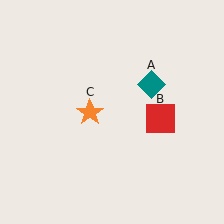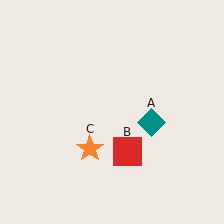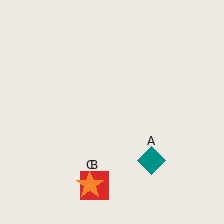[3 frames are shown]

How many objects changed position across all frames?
3 objects changed position: teal diamond (object A), red square (object B), orange star (object C).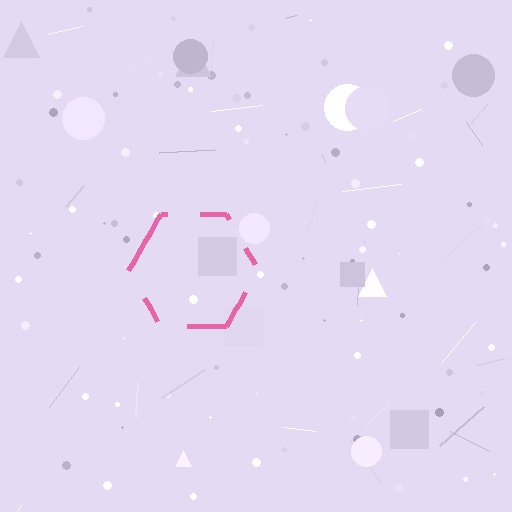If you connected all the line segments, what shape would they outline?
They would outline a hexagon.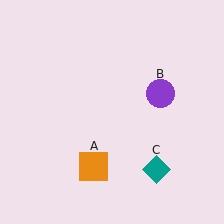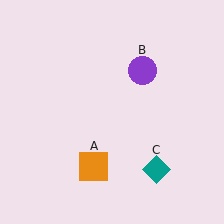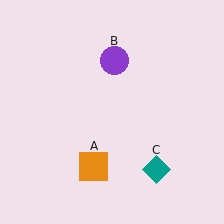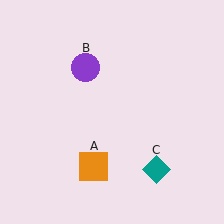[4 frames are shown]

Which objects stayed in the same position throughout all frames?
Orange square (object A) and teal diamond (object C) remained stationary.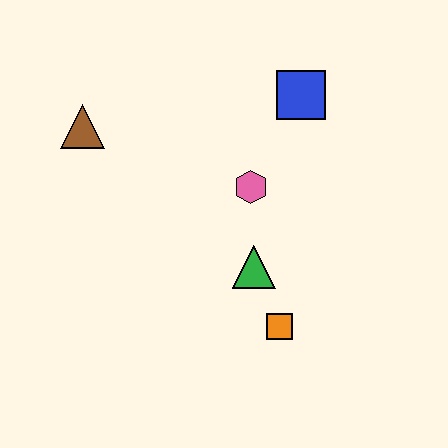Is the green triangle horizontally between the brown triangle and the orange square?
Yes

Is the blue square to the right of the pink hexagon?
Yes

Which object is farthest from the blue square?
The orange square is farthest from the blue square.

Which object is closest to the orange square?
The green triangle is closest to the orange square.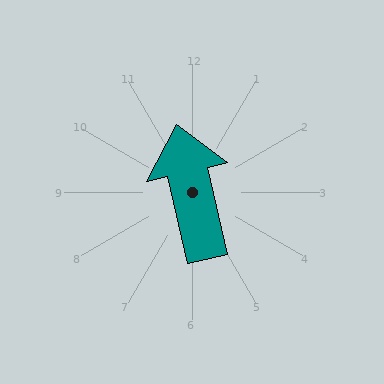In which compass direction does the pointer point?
North.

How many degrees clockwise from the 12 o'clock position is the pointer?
Approximately 347 degrees.